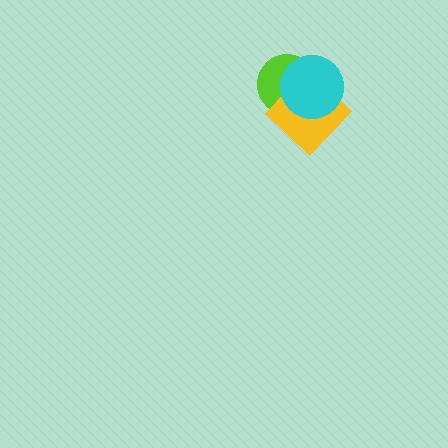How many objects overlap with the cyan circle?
2 objects overlap with the cyan circle.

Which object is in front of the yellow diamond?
The cyan circle is in front of the yellow diamond.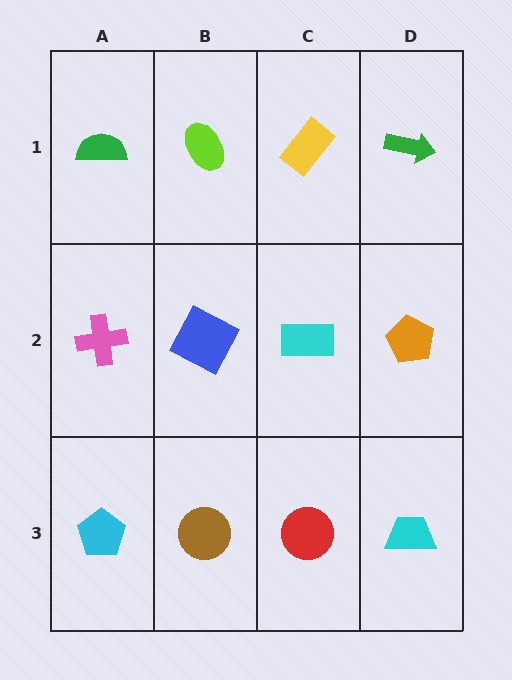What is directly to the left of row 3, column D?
A red circle.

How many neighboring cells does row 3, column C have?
3.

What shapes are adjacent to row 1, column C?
A cyan rectangle (row 2, column C), a lime ellipse (row 1, column B), a green arrow (row 1, column D).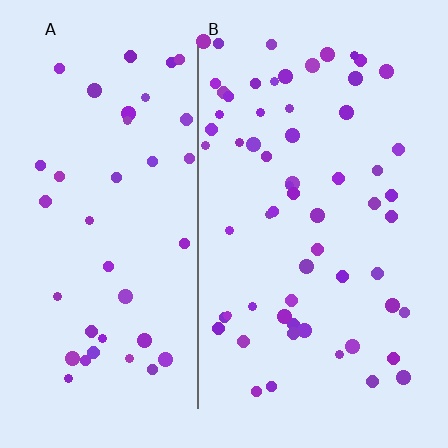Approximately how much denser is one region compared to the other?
Approximately 1.5× — region B over region A.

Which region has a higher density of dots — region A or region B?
B (the right).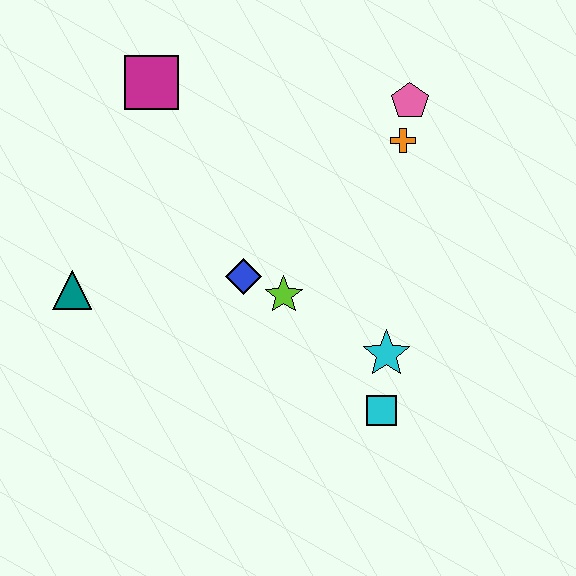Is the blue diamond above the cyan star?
Yes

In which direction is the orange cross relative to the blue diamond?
The orange cross is to the right of the blue diamond.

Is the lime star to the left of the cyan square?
Yes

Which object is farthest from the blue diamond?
The pink pentagon is farthest from the blue diamond.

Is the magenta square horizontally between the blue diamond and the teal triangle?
Yes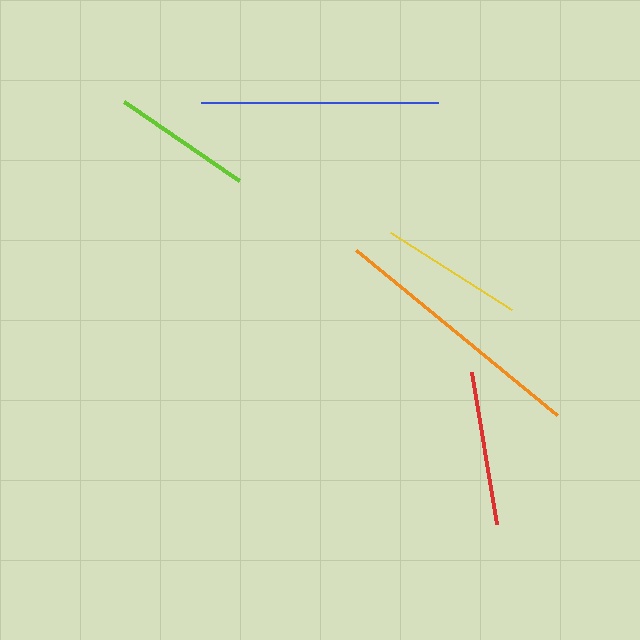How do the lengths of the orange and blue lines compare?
The orange and blue lines are approximately the same length.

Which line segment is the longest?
The orange line is the longest at approximately 260 pixels.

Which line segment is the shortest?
The lime line is the shortest at approximately 140 pixels.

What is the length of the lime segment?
The lime segment is approximately 140 pixels long.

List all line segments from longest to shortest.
From longest to shortest: orange, blue, red, yellow, lime.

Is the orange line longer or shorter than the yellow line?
The orange line is longer than the yellow line.